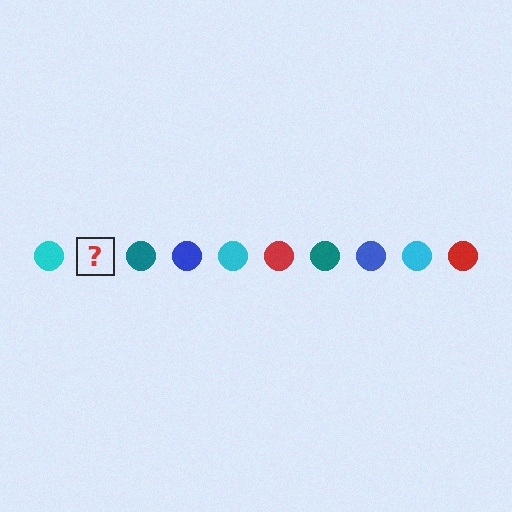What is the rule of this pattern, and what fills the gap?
The rule is that the pattern cycles through cyan, red, teal, blue circles. The gap should be filled with a red circle.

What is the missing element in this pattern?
The missing element is a red circle.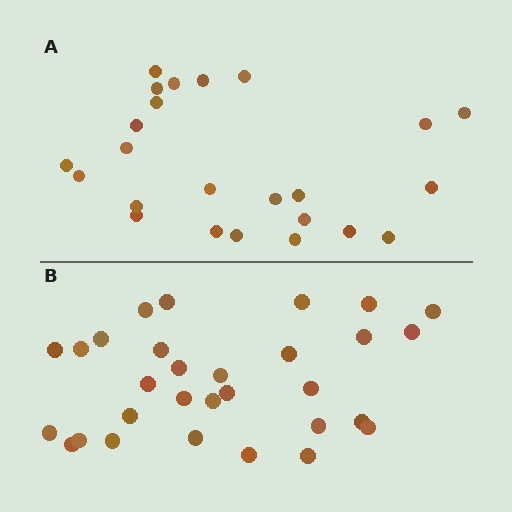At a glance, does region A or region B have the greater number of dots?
Region B (the bottom region) has more dots.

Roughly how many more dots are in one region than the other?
Region B has about 6 more dots than region A.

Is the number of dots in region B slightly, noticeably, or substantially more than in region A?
Region B has noticeably more, but not dramatically so. The ratio is roughly 1.2 to 1.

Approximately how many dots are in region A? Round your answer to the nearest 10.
About 20 dots. (The exact count is 24, which rounds to 20.)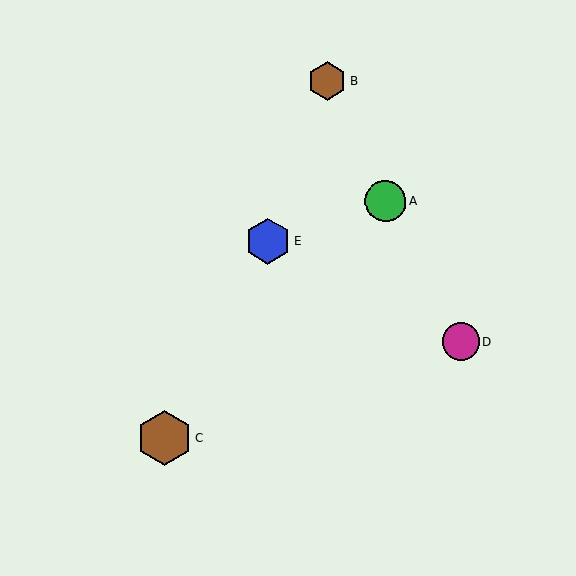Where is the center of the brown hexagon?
The center of the brown hexagon is at (327, 81).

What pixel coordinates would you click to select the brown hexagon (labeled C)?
Click at (164, 438) to select the brown hexagon C.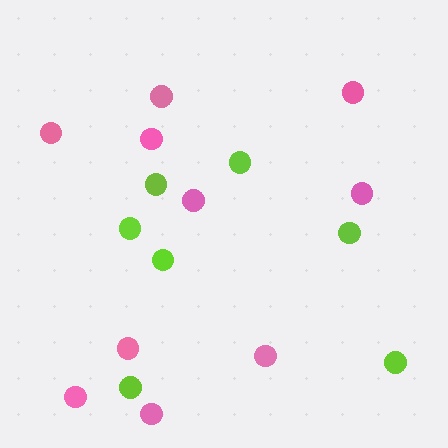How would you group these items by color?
There are 2 groups: one group of lime circles (7) and one group of pink circles (10).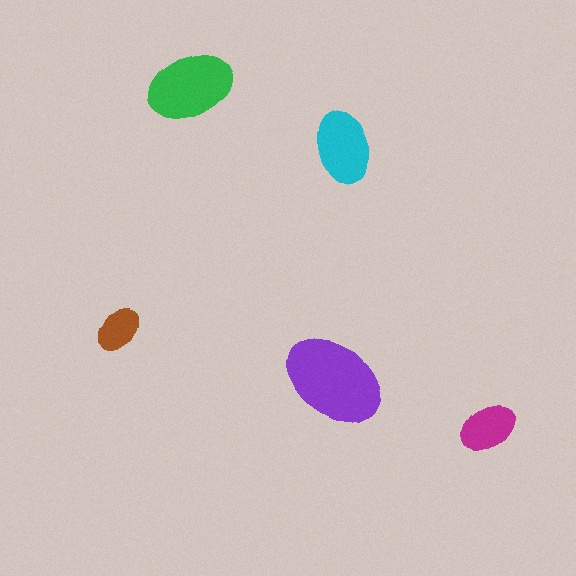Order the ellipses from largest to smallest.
the purple one, the green one, the cyan one, the magenta one, the brown one.